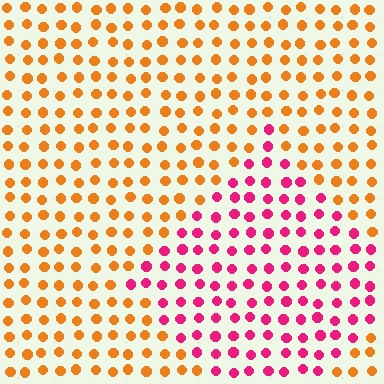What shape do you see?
I see a diamond.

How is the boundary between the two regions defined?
The boundary is defined purely by a slight shift in hue (about 57 degrees). Spacing, size, and orientation are identical on both sides.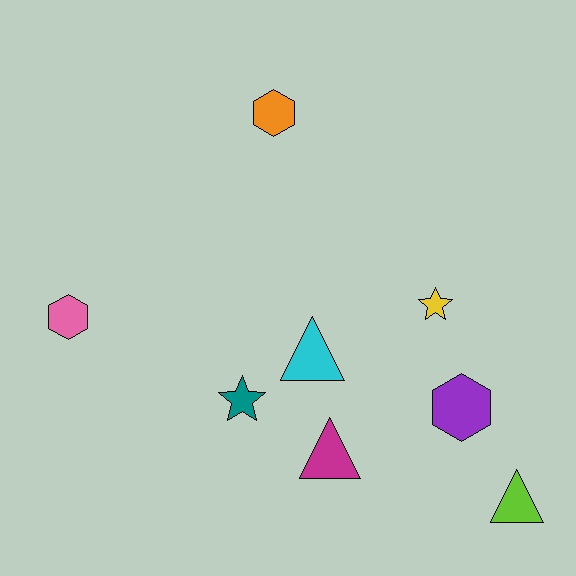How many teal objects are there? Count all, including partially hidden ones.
There is 1 teal object.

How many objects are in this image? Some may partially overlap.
There are 8 objects.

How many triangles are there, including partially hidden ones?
There are 3 triangles.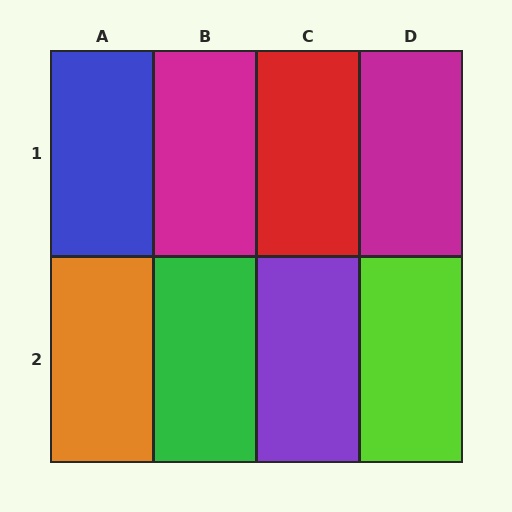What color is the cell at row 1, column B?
Magenta.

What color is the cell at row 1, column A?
Blue.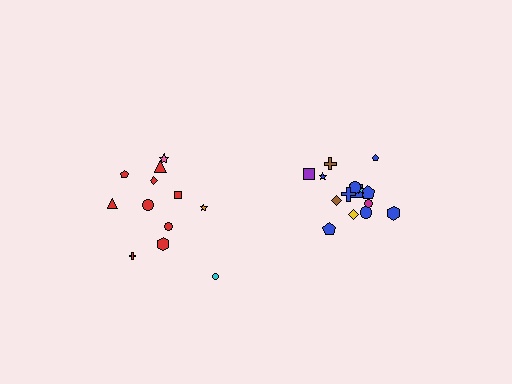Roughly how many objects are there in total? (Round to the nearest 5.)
Roughly 25 objects in total.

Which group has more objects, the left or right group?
The right group.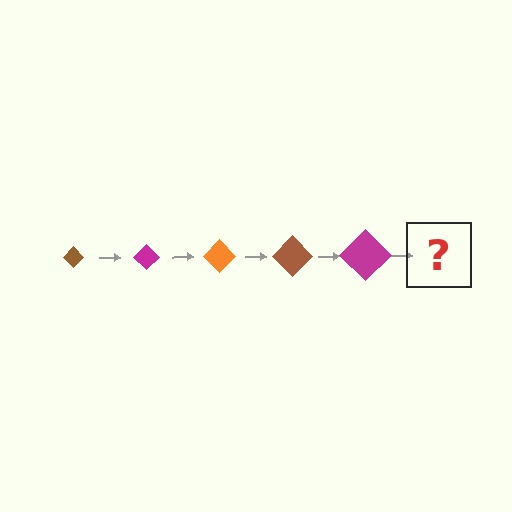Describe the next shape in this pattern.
It should be an orange diamond, larger than the previous one.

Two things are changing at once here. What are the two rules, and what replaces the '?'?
The two rules are that the diamond grows larger each step and the color cycles through brown, magenta, and orange. The '?' should be an orange diamond, larger than the previous one.